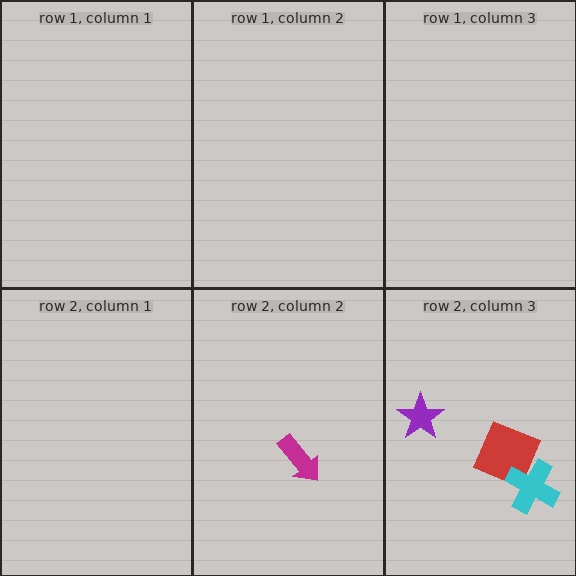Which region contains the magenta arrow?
The row 2, column 2 region.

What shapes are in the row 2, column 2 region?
The magenta arrow.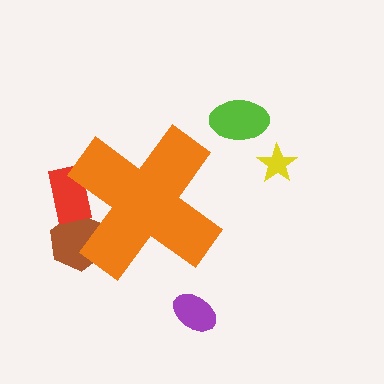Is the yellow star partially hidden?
No, the yellow star is fully visible.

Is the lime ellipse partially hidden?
No, the lime ellipse is fully visible.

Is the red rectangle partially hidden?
Yes, the red rectangle is partially hidden behind the orange cross.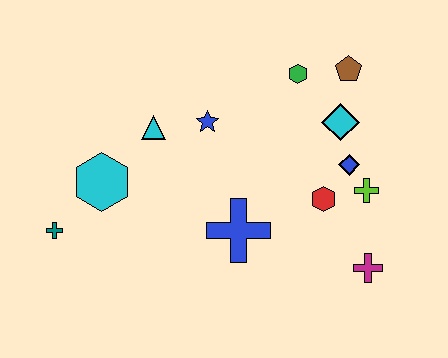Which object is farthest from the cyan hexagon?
The magenta cross is farthest from the cyan hexagon.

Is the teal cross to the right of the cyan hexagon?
No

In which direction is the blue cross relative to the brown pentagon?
The blue cross is below the brown pentagon.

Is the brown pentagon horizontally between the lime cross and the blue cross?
Yes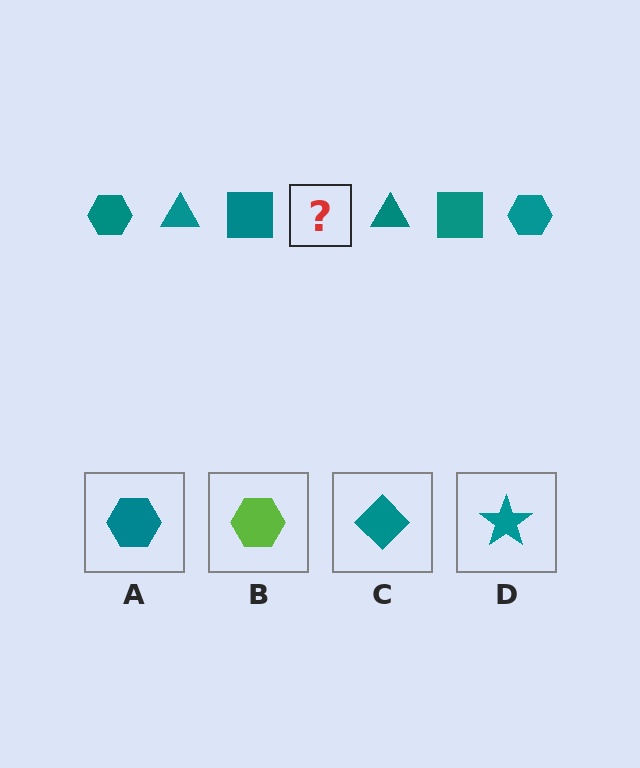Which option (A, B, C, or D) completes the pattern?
A.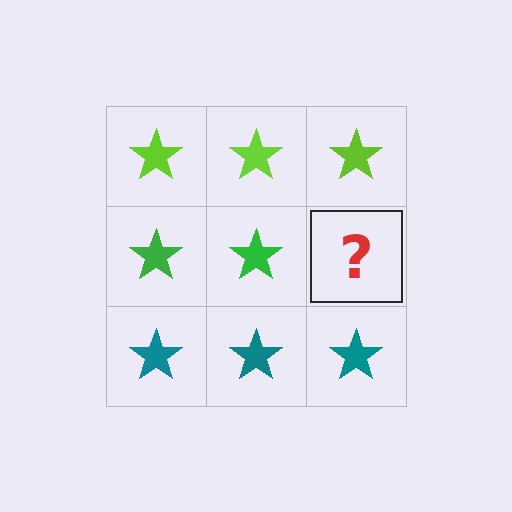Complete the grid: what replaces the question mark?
The question mark should be replaced with a green star.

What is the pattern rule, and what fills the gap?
The rule is that each row has a consistent color. The gap should be filled with a green star.